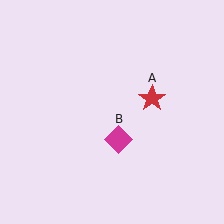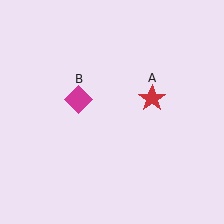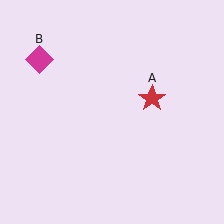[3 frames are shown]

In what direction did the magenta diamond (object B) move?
The magenta diamond (object B) moved up and to the left.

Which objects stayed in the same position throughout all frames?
Red star (object A) remained stationary.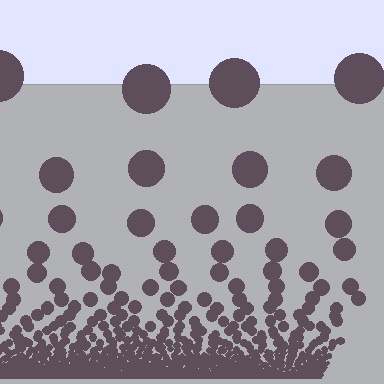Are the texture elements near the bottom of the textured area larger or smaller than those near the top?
Smaller. The gradient is inverted — elements near the bottom are smaller and denser.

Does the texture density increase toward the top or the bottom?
Density increases toward the bottom.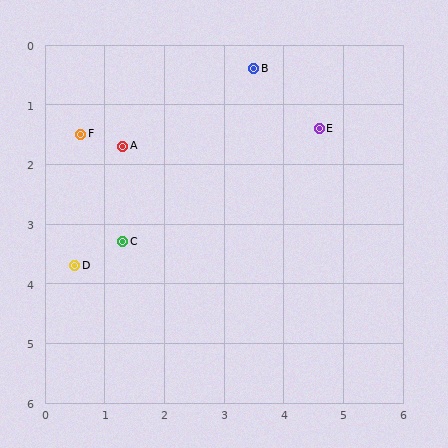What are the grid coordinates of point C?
Point C is at approximately (1.3, 3.3).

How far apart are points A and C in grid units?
Points A and C are about 1.6 grid units apart.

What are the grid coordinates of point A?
Point A is at approximately (1.3, 1.7).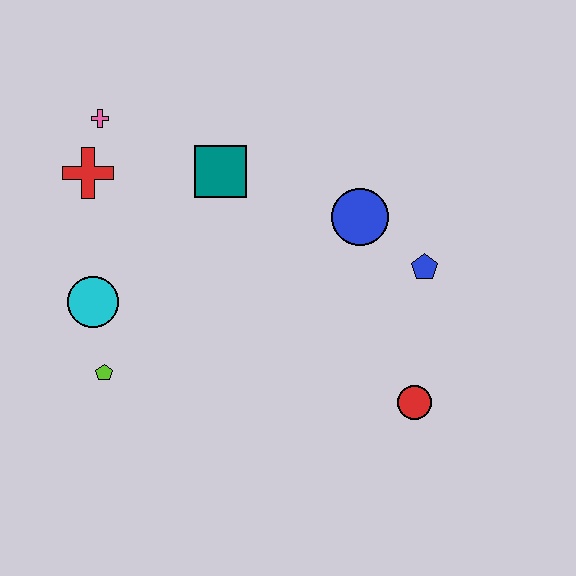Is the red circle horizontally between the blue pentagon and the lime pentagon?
Yes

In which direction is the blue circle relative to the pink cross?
The blue circle is to the right of the pink cross.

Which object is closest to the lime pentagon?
The cyan circle is closest to the lime pentagon.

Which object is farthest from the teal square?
The red circle is farthest from the teal square.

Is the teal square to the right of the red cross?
Yes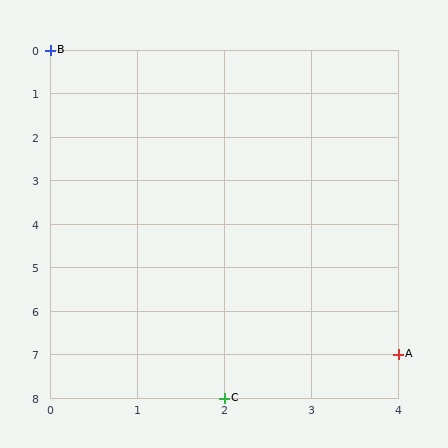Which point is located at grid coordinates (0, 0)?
Point B is at (0, 0).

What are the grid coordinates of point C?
Point C is at grid coordinates (2, 8).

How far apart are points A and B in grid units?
Points A and B are 4 columns and 7 rows apart (about 8.1 grid units diagonally).